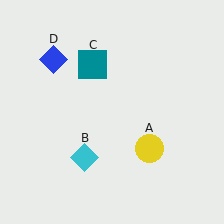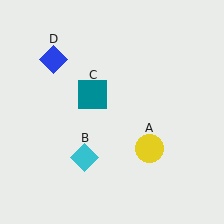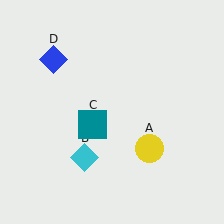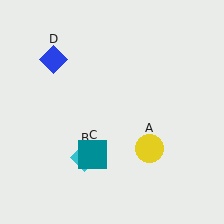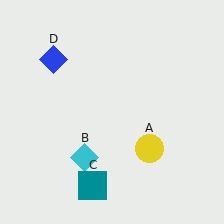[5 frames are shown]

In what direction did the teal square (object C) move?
The teal square (object C) moved down.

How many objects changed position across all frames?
1 object changed position: teal square (object C).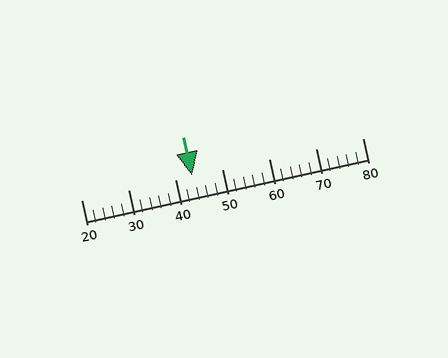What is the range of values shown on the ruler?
The ruler shows values from 20 to 80.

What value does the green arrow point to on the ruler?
The green arrow points to approximately 44.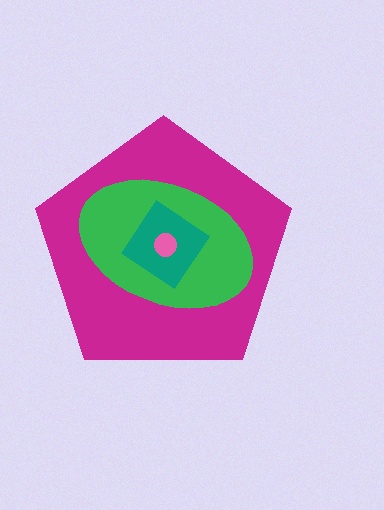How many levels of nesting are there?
4.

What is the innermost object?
The pink circle.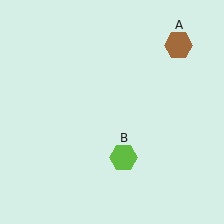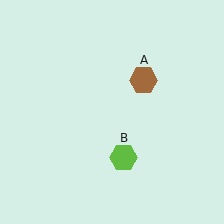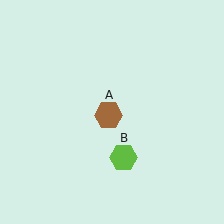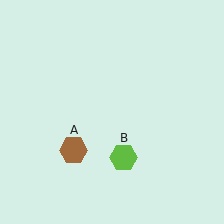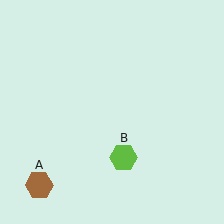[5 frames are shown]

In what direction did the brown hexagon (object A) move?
The brown hexagon (object A) moved down and to the left.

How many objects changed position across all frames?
1 object changed position: brown hexagon (object A).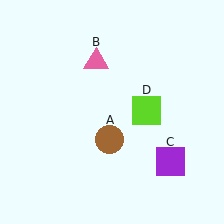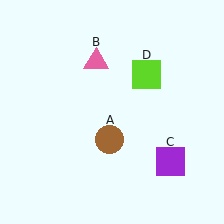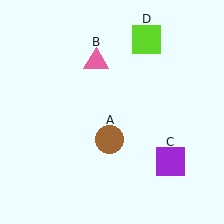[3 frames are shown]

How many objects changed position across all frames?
1 object changed position: lime square (object D).